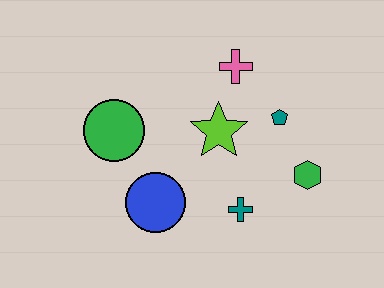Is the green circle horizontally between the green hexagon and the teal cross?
No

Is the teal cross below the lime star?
Yes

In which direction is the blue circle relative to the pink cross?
The blue circle is below the pink cross.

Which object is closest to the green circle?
The blue circle is closest to the green circle.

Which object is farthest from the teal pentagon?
The green circle is farthest from the teal pentagon.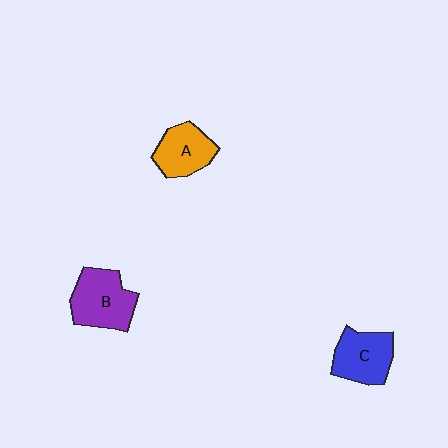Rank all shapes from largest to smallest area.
From largest to smallest: B (purple), C (blue), A (orange).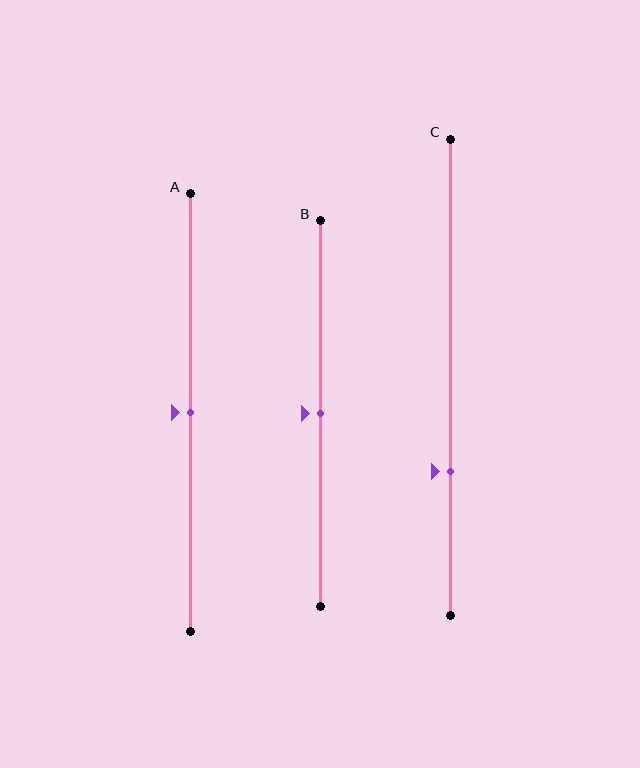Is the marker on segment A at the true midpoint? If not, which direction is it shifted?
Yes, the marker on segment A is at the true midpoint.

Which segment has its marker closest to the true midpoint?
Segment A has its marker closest to the true midpoint.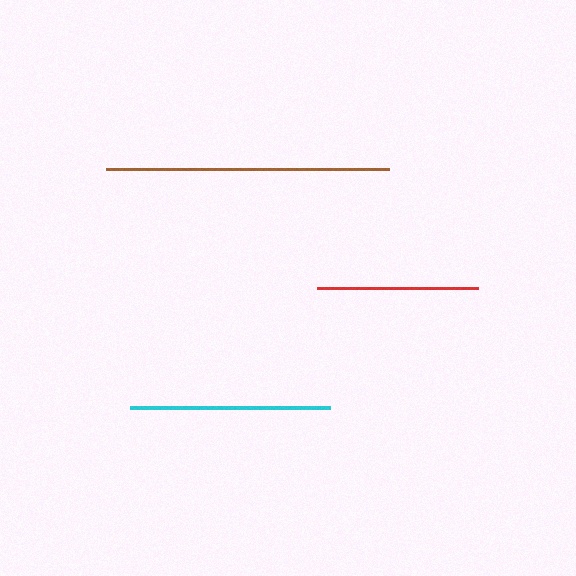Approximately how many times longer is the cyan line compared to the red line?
The cyan line is approximately 1.2 times the length of the red line.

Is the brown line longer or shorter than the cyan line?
The brown line is longer than the cyan line.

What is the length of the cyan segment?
The cyan segment is approximately 200 pixels long.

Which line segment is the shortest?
The red line is the shortest at approximately 161 pixels.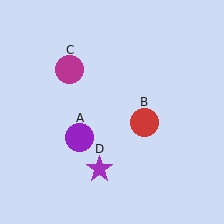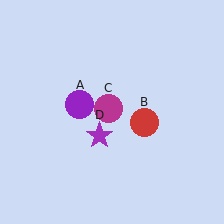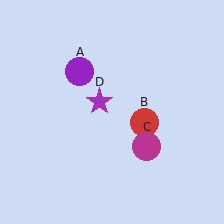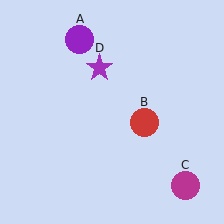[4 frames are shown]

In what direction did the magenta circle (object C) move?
The magenta circle (object C) moved down and to the right.